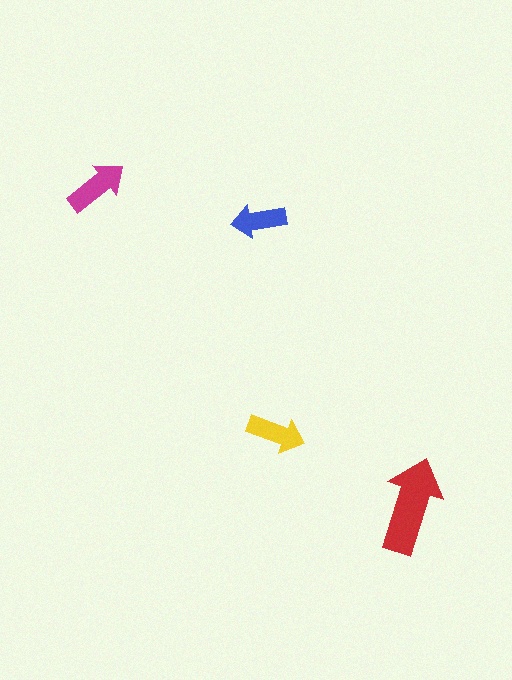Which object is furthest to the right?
The red arrow is rightmost.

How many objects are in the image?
There are 4 objects in the image.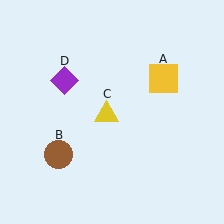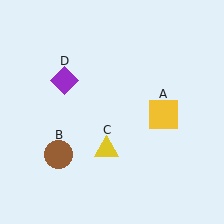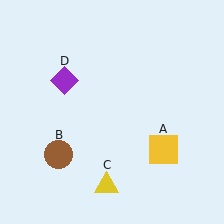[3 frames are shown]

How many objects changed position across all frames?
2 objects changed position: yellow square (object A), yellow triangle (object C).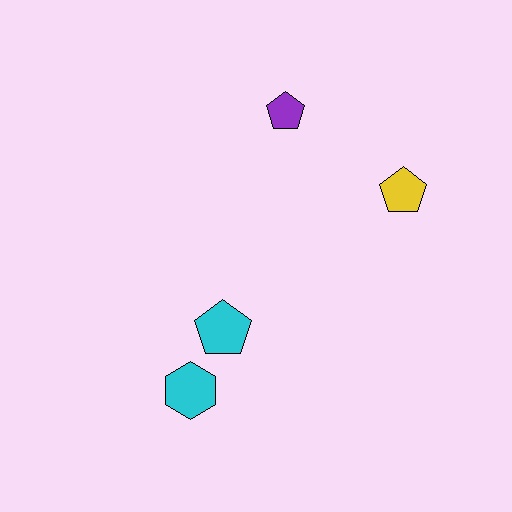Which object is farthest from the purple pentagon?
The cyan hexagon is farthest from the purple pentagon.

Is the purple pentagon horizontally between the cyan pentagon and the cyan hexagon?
No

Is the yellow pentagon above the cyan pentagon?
Yes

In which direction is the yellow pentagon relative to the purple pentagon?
The yellow pentagon is to the right of the purple pentagon.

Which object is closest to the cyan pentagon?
The cyan hexagon is closest to the cyan pentagon.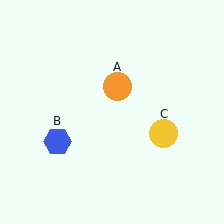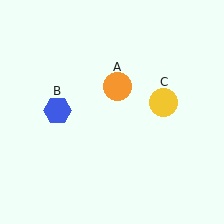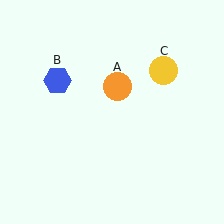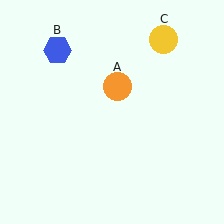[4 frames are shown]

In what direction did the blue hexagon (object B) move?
The blue hexagon (object B) moved up.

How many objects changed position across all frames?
2 objects changed position: blue hexagon (object B), yellow circle (object C).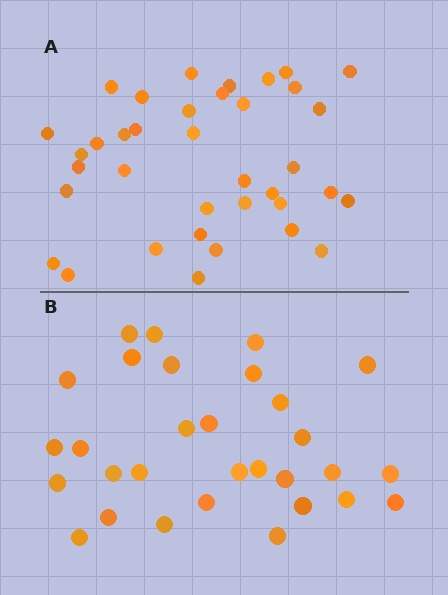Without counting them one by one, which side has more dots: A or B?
Region A (the top region) has more dots.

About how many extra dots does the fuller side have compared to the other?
Region A has roughly 8 or so more dots than region B.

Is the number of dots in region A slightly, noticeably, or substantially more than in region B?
Region A has only slightly more — the two regions are fairly close. The ratio is roughly 1.2 to 1.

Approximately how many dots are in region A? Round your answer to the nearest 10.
About 40 dots. (The exact count is 37, which rounds to 40.)